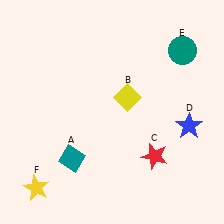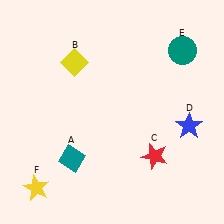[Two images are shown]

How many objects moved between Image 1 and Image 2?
1 object moved between the two images.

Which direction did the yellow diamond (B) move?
The yellow diamond (B) moved left.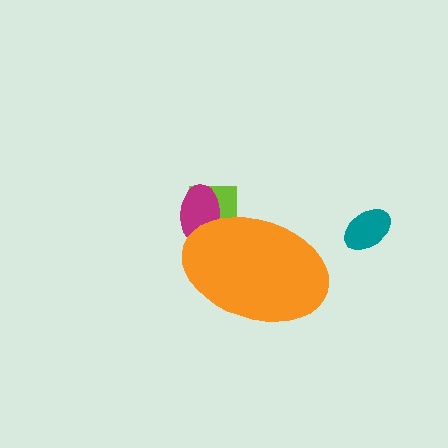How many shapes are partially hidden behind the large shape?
2 shapes are partially hidden.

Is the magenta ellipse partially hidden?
Yes, the magenta ellipse is partially hidden behind the orange ellipse.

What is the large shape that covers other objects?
An orange ellipse.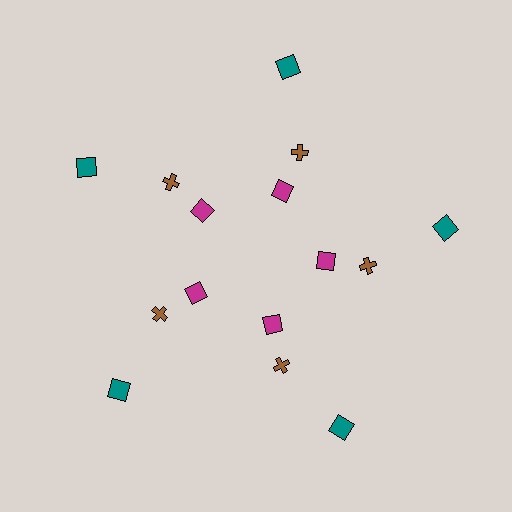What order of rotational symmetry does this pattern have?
This pattern has 5-fold rotational symmetry.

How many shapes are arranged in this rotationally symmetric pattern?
There are 15 shapes, arranged in 5 groups of 3.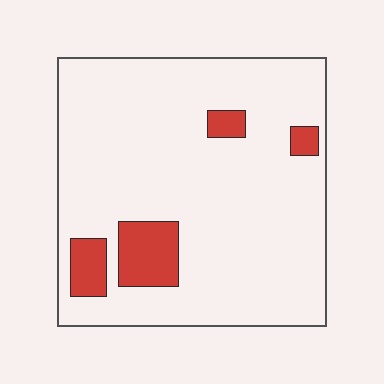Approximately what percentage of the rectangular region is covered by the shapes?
Approximately 10%.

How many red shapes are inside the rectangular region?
4.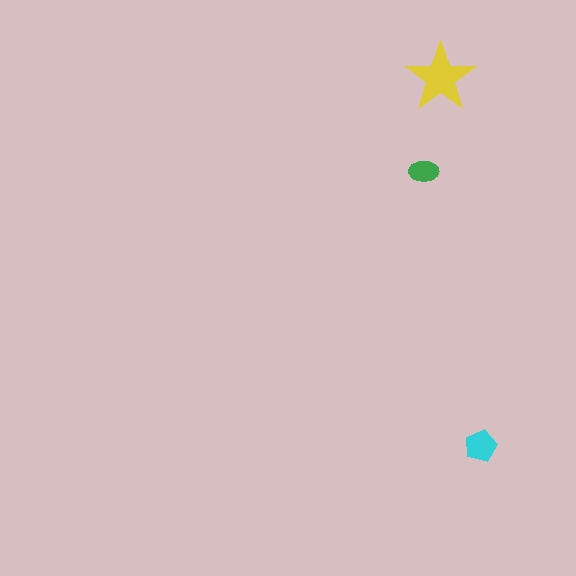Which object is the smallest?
The green ellipse.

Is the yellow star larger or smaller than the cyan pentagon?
Larger.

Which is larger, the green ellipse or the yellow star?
The yellow star.